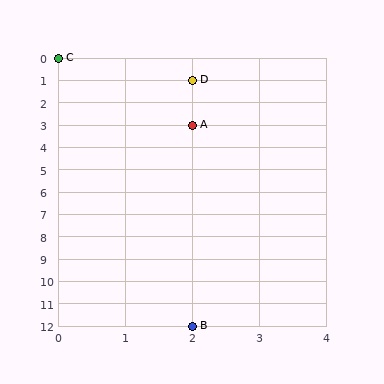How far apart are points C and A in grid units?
Points C and A are 2 columns and 3 rows apart (about 3.6 grid units diagonally).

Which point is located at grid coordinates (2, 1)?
Point D is at (2, 1).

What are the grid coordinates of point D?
Point D is at grid coordinates (2, 1).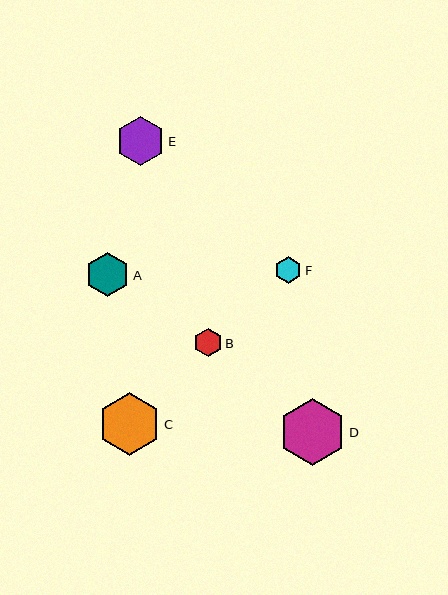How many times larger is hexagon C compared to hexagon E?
Hexagon C is approximately 1.3 times the size of hexagon E.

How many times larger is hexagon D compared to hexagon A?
Hexagon D is approximately 1.5 times the size of hexagon A.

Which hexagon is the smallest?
Hexagon F is the smallest with a size of approximately 27 pixels.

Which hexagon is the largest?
Hexagon D is the largest with a size of approximately 67 pixels.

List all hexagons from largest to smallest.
From largest to smallest: D, C, E, A, B, F.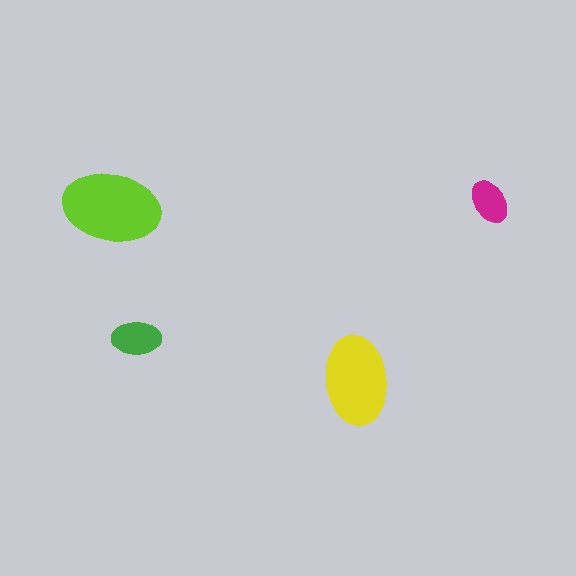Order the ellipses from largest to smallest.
the lime one, the yellow one, the green one, the magenta one.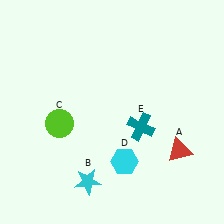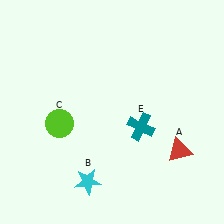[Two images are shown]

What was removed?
The cyan hexagon (D) was removed in Image 2.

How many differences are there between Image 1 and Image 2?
There is 1 difference between the two images.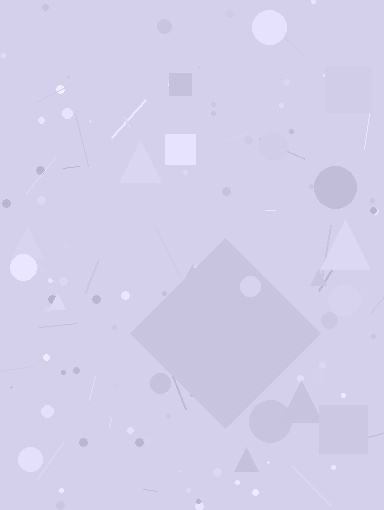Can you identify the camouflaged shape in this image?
The camouflaged shape is a diamond.